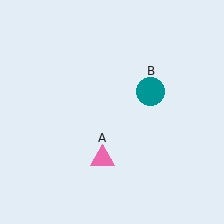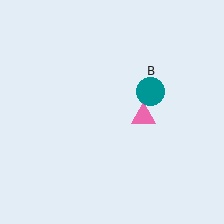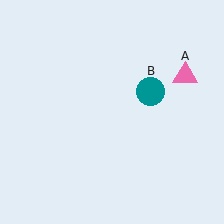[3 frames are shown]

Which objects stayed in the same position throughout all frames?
Teal circle (object B) remained stationary.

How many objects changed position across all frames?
1 object changed position: pink triangle (object A).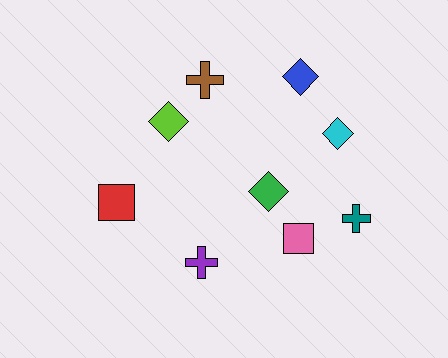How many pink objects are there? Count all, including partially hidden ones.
There is 1 pink object.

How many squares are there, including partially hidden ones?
There are 2 squares.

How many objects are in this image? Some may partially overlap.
There are 9 objects.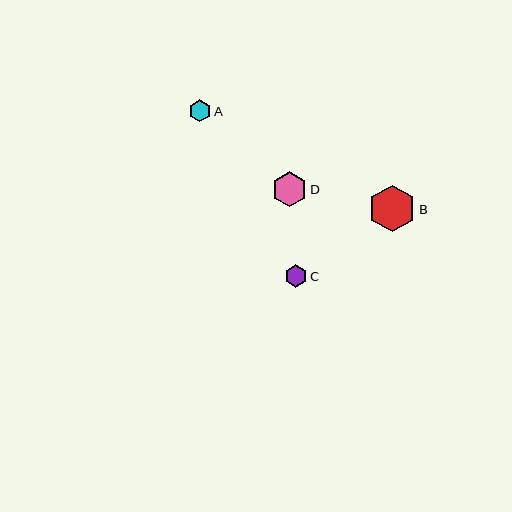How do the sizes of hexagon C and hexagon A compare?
Hexagon C and hexagon A are approximately the same size.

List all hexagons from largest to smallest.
From largest to smallest: B, D, C, A.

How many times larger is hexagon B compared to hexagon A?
Hexagon B is approximately 2.1 times the size of hexagon A.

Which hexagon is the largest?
Hexagon B is the largest with a size of approximately 47 pixels.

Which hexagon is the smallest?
Hexagon A is the smallest with a size of approximately 22 pixels.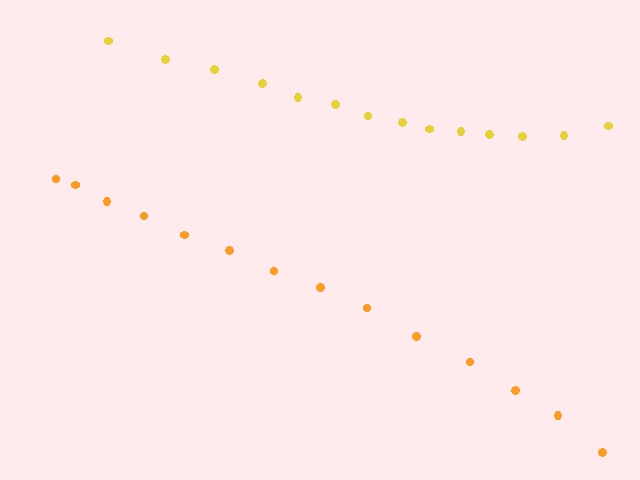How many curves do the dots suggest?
There are 2 distinct paths.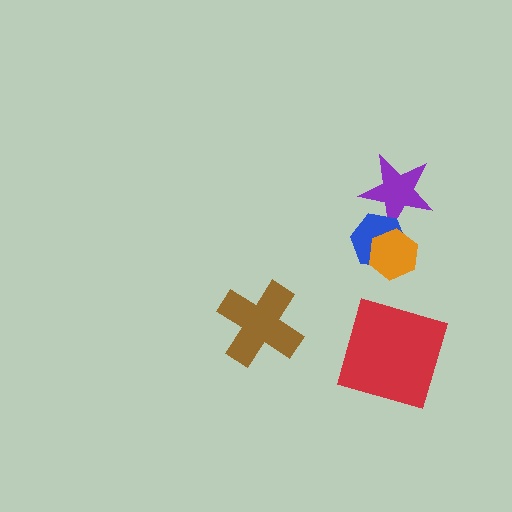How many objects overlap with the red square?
0 objects overlap with the red square.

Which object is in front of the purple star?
The blue hexagon is in front of the purple star.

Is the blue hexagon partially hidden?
Yes, it is partially covered by another shape.